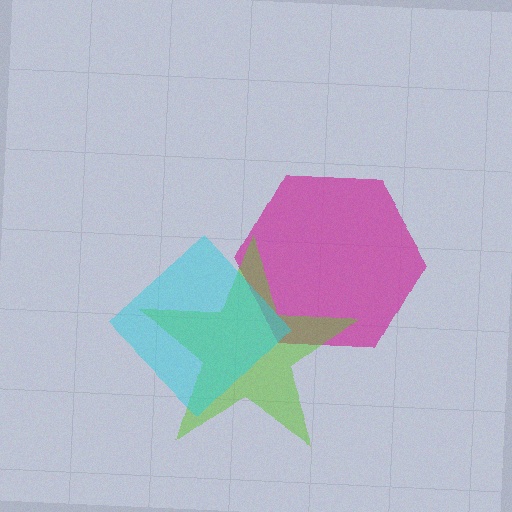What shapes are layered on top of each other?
The layered shapes are: a magenta hexagon, a lime star, a cyan diamond.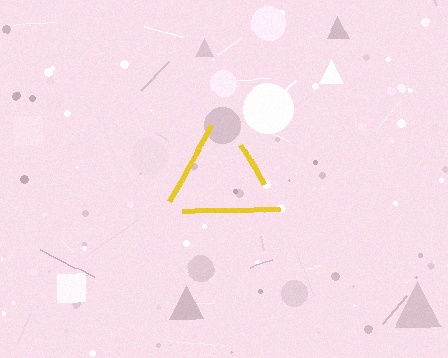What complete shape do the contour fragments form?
The contour fragments form a triangle.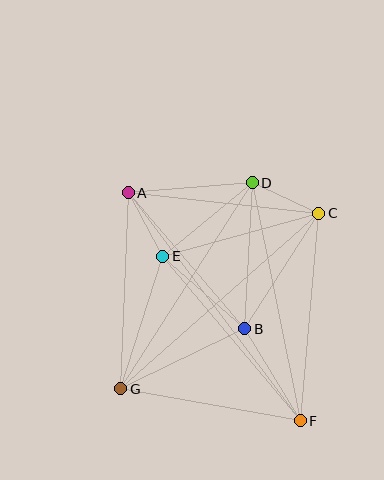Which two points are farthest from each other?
Points A and F are farthest from each other.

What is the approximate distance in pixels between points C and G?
The distance between C and G is approximately 264 pixels.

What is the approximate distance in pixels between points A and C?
The distance between A and C is approximately 192 pixels.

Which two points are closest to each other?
Points A and E are closest to each other.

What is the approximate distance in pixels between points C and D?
The distance between C and D is approximately 73 pixels.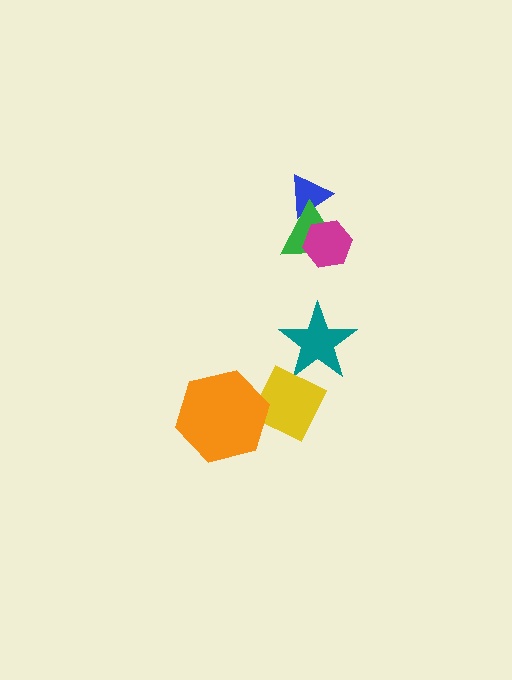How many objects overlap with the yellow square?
1 object overlaps with the yellow square.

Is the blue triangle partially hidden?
Yes, it is partially covered by another shape.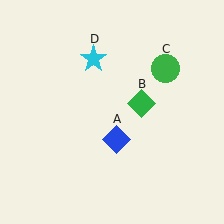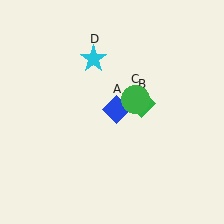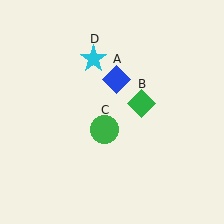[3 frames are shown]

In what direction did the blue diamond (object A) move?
The blue diamond (object A) moved up.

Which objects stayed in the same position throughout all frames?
Green diamond (object B) and cyan star (object D) remained stationary.